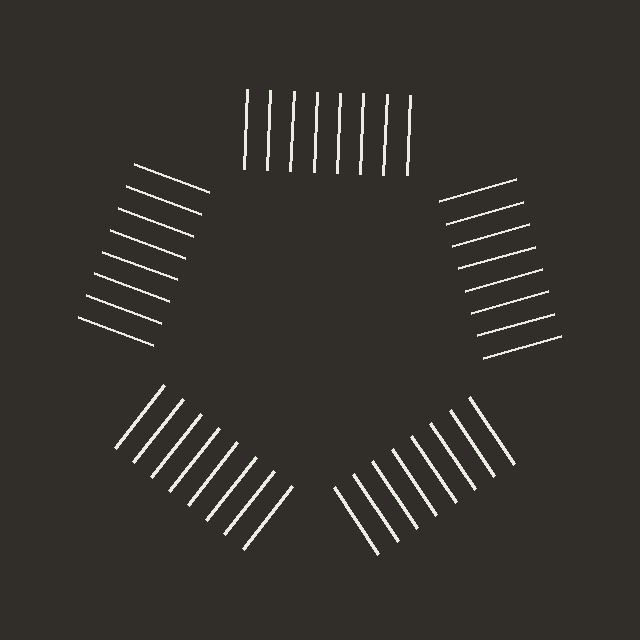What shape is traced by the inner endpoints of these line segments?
An illusory pentagon — the line segments terminate on its edges but no continuous stroke is drawn.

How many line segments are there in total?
40 — 8 along each of the 5 edges.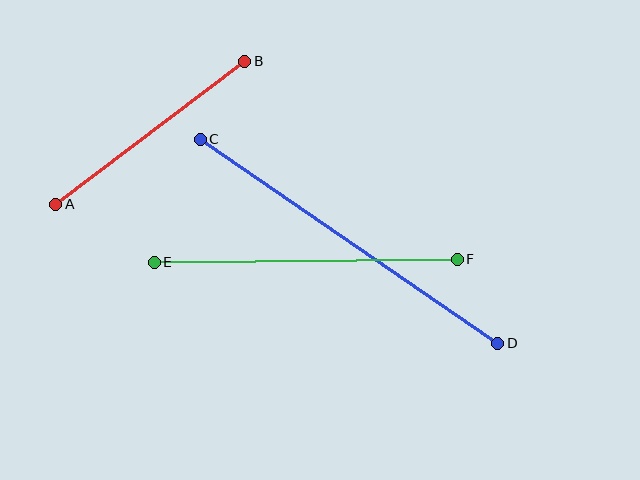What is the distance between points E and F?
The distance is approximately 303 pixels.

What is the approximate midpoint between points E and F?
The midpoint is at approximately (306, 261) pixels.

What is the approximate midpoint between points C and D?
The midpoint is at approximately (349, 241) pixels.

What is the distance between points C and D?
The distance is approximately 360 pixels.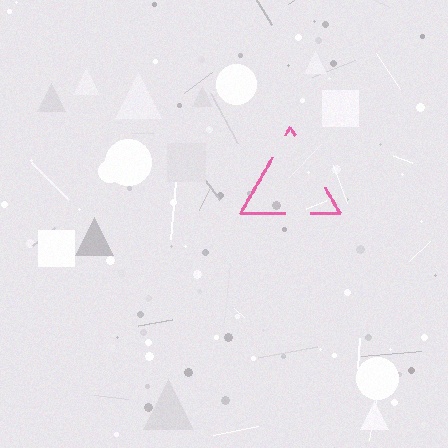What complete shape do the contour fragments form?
The contour fragments form a triangle.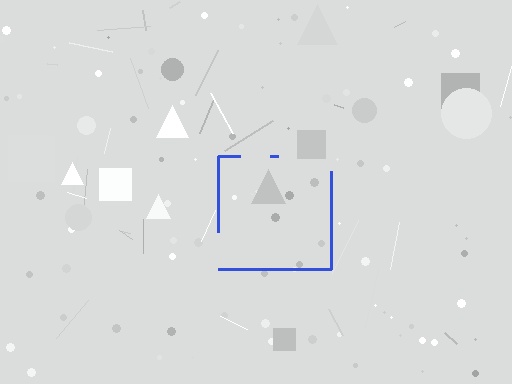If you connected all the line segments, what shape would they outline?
They would outline a square.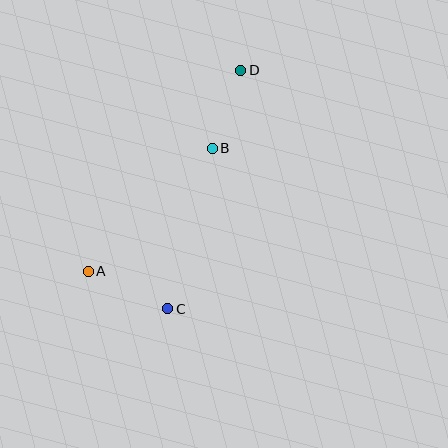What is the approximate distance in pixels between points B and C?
The distance between B and C is approximately 166 pixels.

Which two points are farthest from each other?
Points A and D are farthest from each other.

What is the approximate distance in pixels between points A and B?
The distance between A and B is approximately 174 pixels.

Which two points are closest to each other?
Points B and D are closest to each other.